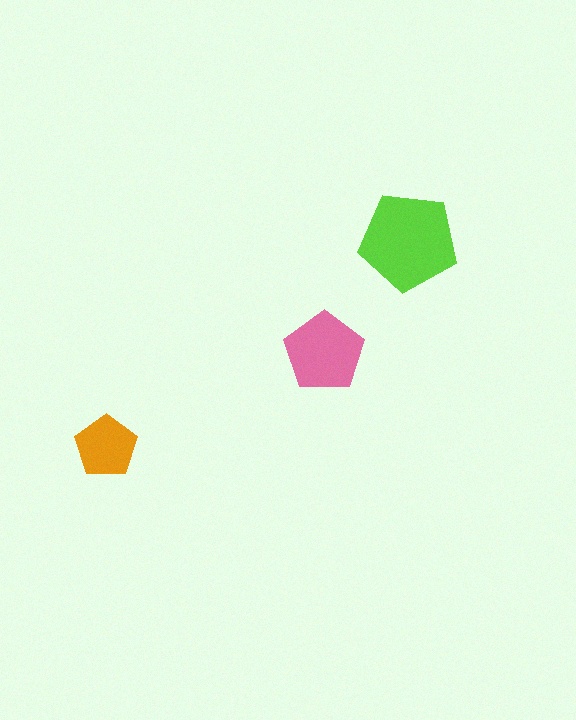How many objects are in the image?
There are 3 objects in the image.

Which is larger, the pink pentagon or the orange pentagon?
The pink one.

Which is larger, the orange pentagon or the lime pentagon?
The lime one.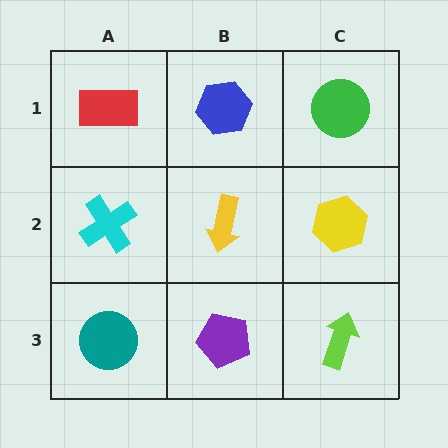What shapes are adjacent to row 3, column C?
A yellow hexagon (row 2, column C), a purple pentagon (row 3, column B).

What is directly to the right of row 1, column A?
A blue hexagon.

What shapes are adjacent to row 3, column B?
A yellow arrow (row 2, column B), a teal circle (row 3, column A), a lime arrow (row 3, column C).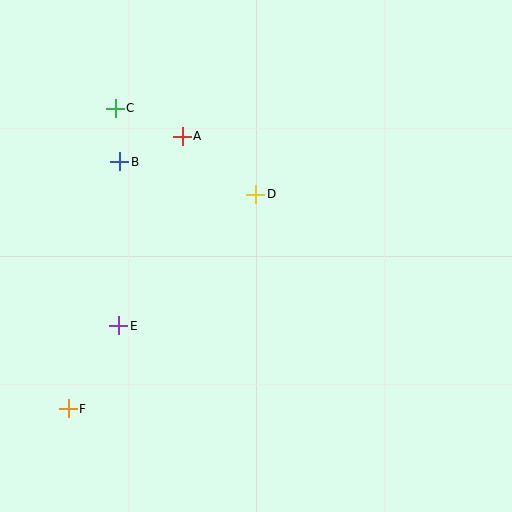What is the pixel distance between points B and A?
The distance between B and A is 68 pixels.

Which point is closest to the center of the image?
Point D at (256, 194) is closest to the center.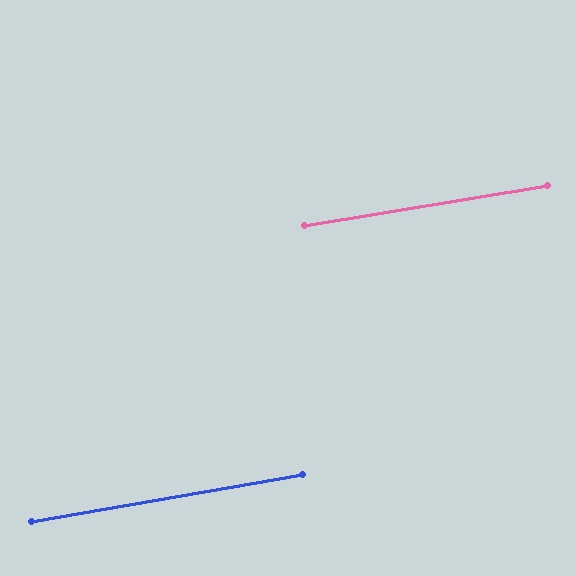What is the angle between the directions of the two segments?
Approximately 1 degree.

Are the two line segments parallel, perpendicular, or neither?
Parallel — their directions differ by only 0.6°.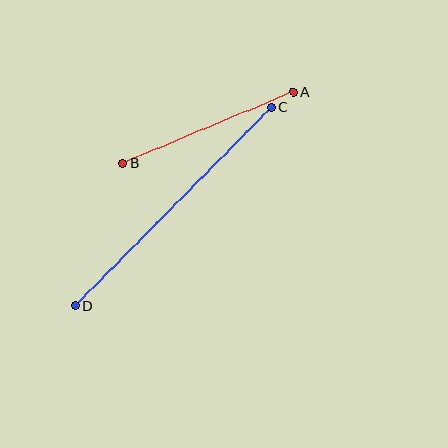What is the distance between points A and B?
The distance is approximately 184 pixels.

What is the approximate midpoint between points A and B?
The midpoint is at approximately (208, 127) pixels.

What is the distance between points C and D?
The distance is approximately 278 pixels.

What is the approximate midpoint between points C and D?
The midpoint is at approximately (173, 206) pixels.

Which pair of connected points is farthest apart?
Points C and D are farthest apart.